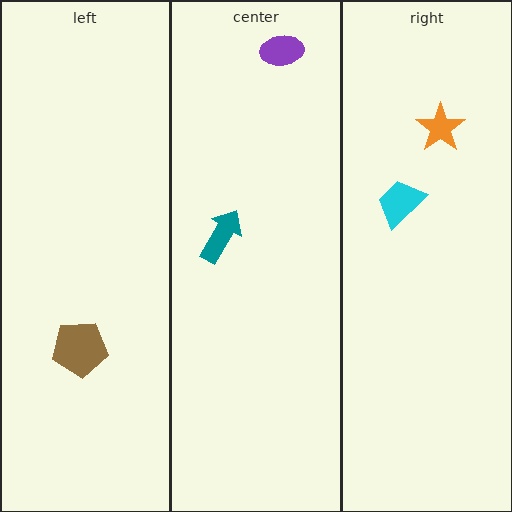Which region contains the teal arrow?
The center region.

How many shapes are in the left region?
1.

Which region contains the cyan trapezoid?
The right region.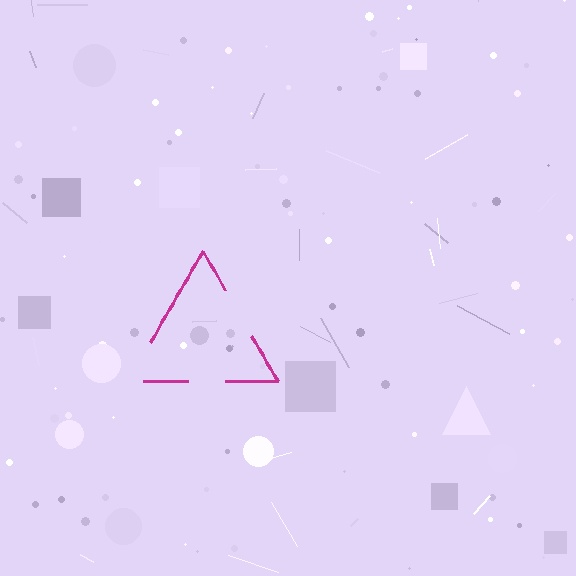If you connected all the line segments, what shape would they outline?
They would outline a triangle.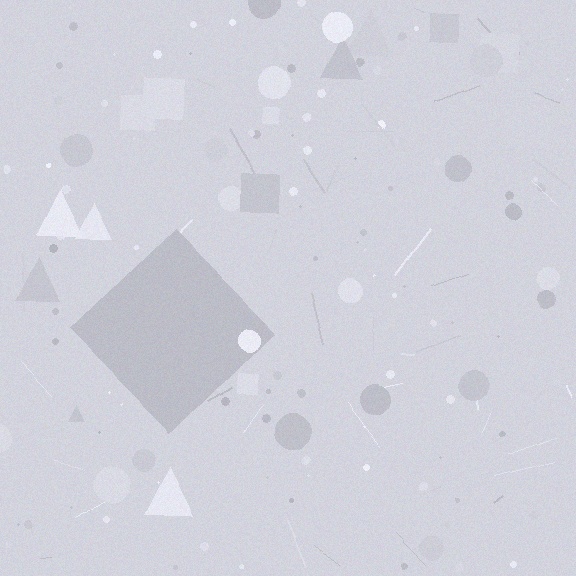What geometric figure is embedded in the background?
A diamond is embedded in the background.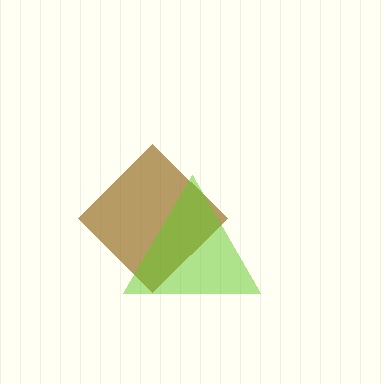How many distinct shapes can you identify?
There are 2 distinct shapes: a brown diamond, a lime triangle.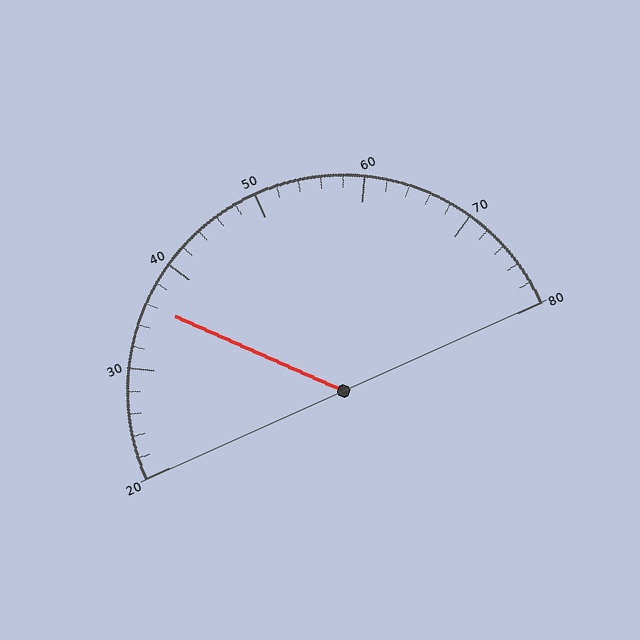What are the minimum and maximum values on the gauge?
The gauge ranges from 20 to 80.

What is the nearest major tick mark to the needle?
The nearest major tick mark is 40.